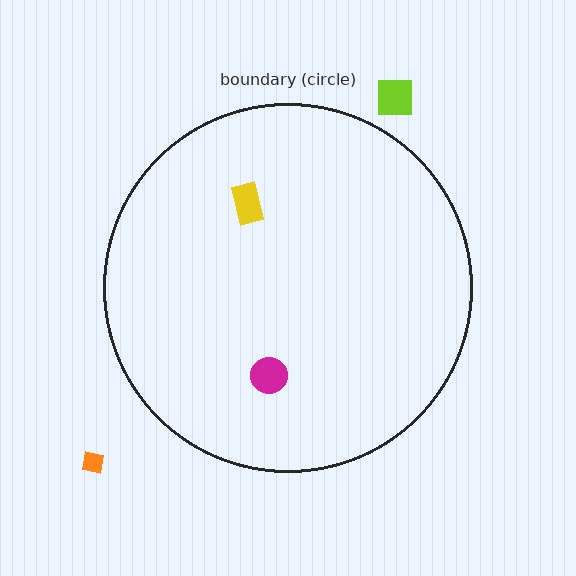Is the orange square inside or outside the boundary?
Outside.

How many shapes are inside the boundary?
2 inside, 2 outside.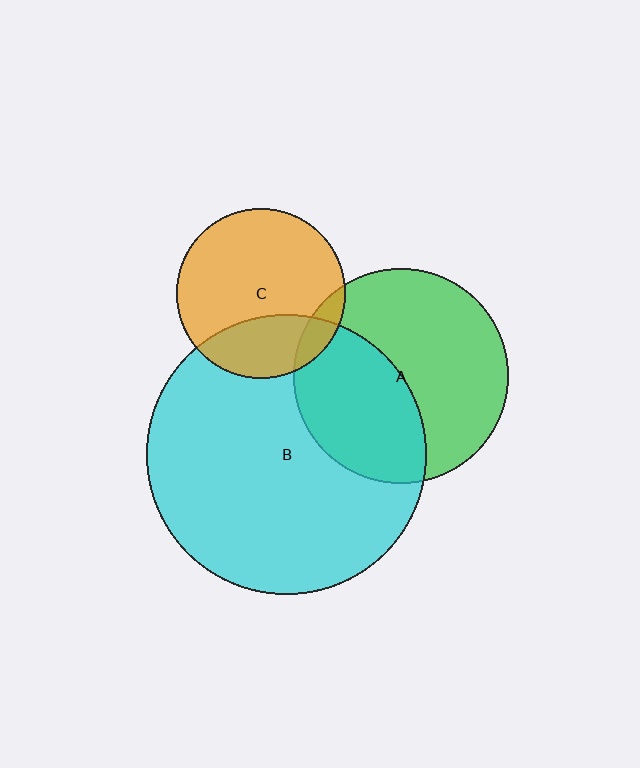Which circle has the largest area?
Circle B (cyan).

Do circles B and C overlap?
Yes.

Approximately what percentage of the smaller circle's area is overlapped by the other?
Approximately 30%.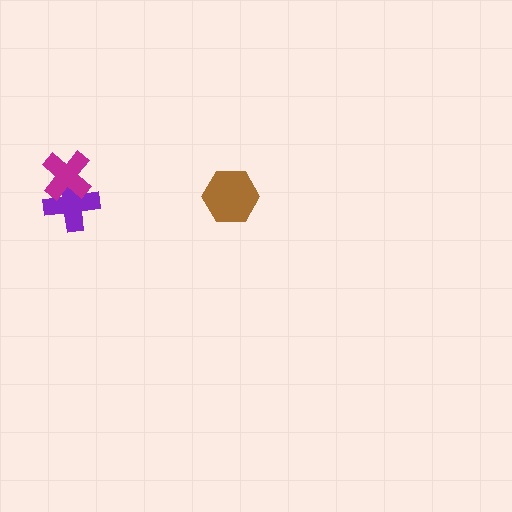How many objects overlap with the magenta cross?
1 object overlaps with the magenta cross.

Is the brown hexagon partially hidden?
No, no other shape covers it.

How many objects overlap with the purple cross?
1 object overlaps with the purple cross.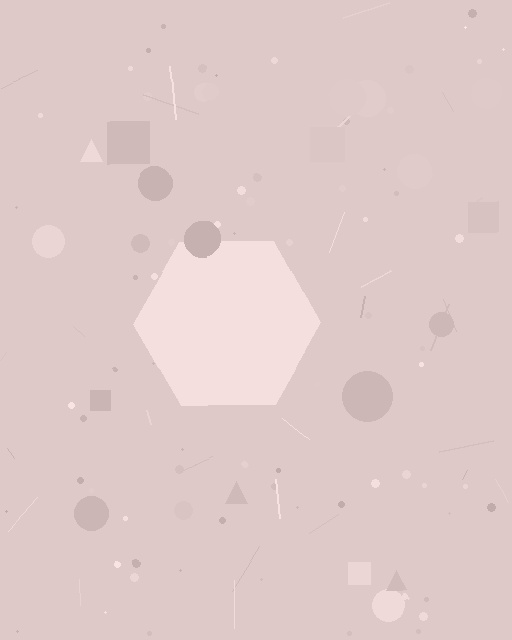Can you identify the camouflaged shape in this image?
The camouflaged shape is a hexagon.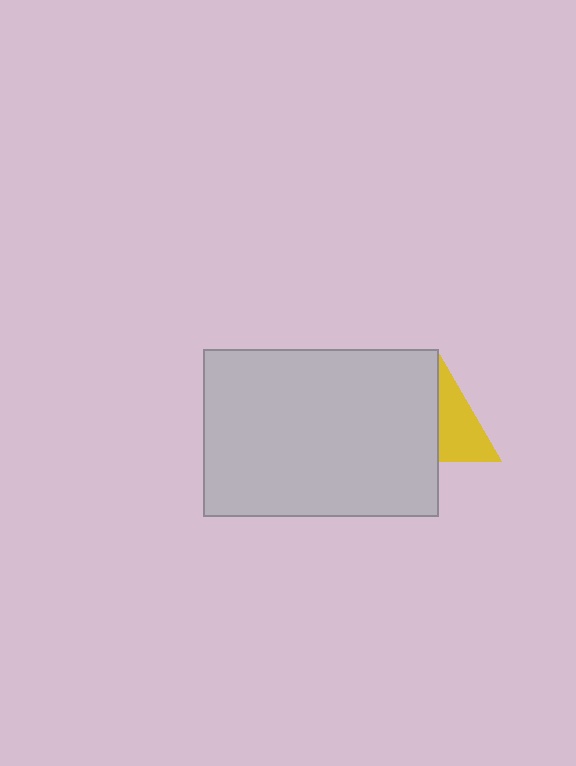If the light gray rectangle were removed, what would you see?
You would see the complete yellow triangle.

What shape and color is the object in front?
The object in front is a light gray rectangle.